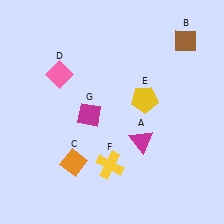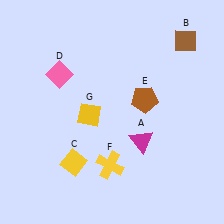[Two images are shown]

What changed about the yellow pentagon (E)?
In Image 1, E is yellow. In Image 2, it changed to brown.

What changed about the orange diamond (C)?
In Image 1, C is orange. In Image 2, it changed to yellow.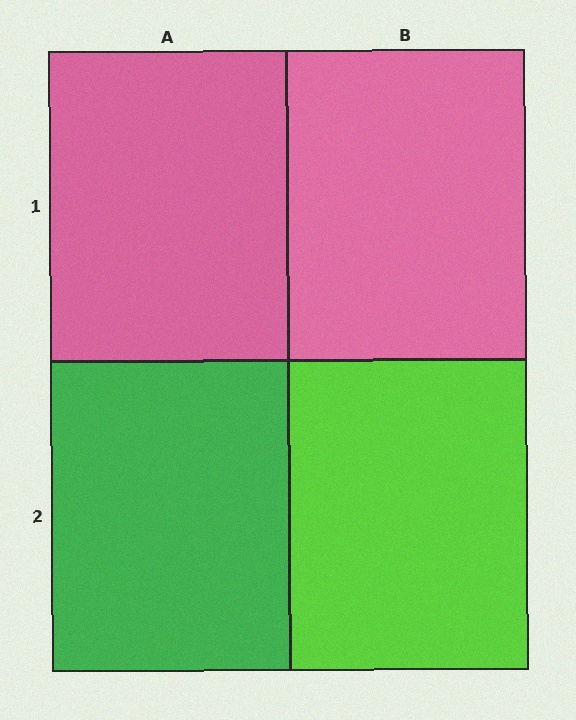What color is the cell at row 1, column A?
Pink.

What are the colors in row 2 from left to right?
Green, lime.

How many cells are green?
1 cell is green.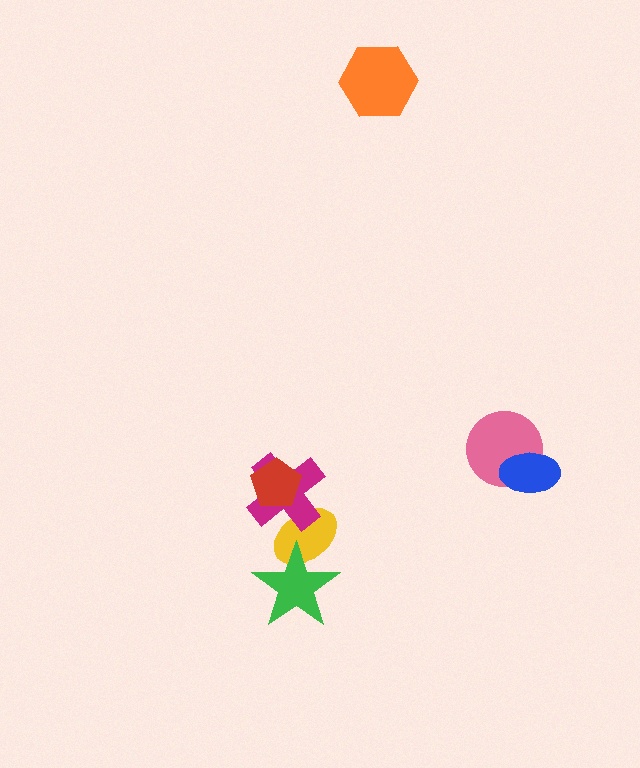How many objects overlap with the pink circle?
1 object overlaps with the pink circle.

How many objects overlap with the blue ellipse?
1 object overlaps with the blue ellipse.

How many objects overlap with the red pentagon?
1 object overlaps with the red pentagon.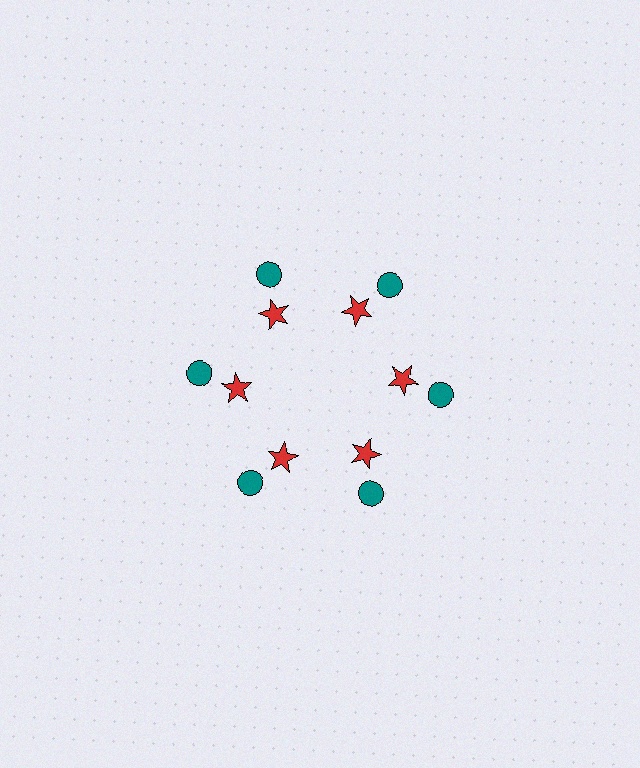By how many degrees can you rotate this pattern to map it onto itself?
The pattern maps onto itself every 60 degrees of rotation.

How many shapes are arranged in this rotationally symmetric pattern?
There are 12 shapes, arranged in 6 groups of 2.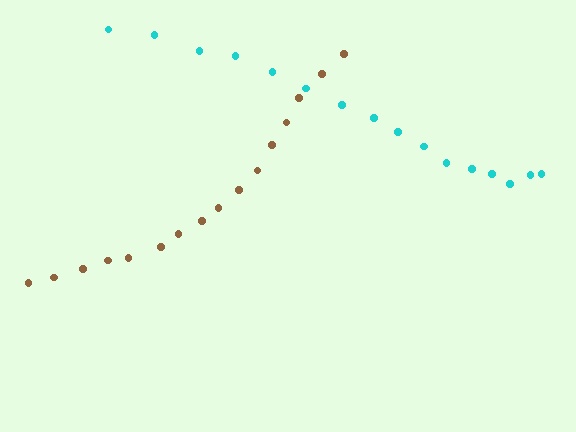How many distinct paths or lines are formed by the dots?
There are 2 distinct paths.